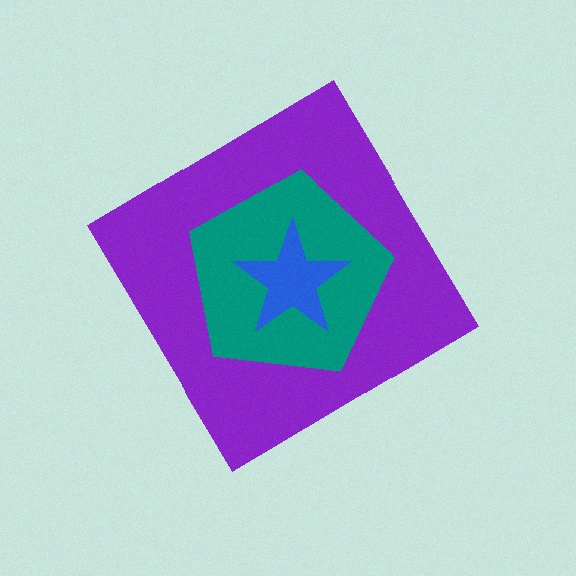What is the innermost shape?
The blue star.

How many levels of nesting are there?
3.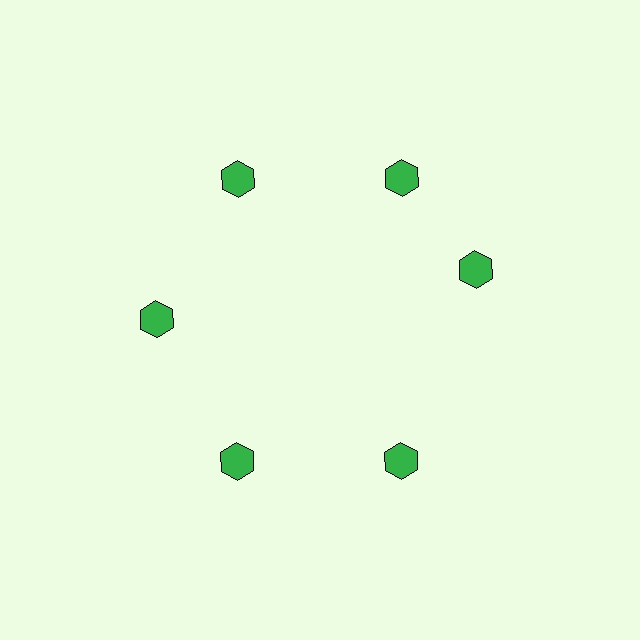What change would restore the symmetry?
The symmetry would be restored by rotating it back into even spacing with its neighbors so that all 6 hexagons sit at equal angles and equal distance from the center.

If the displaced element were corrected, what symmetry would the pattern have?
It would have 6-fold rotational symmetry — the pattern would map onto itself every 60 degrees.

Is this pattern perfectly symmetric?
No. The 6 green hexagons are arranged in a ring, but one element near the 3 o'clock position is rotated out of alignment along the ring, breaking the 6-fold rotational symmetry.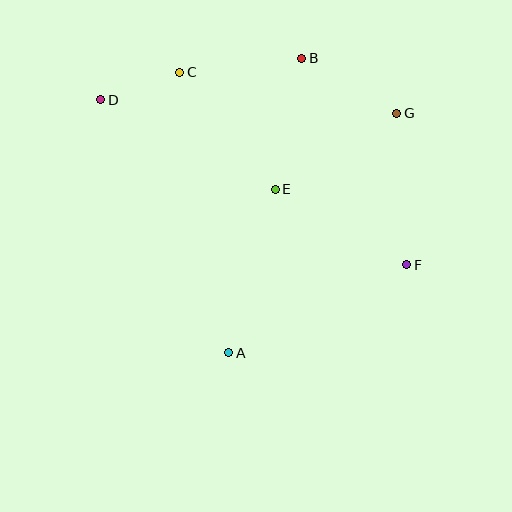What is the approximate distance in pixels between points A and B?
The distance between A and B is approximately 303 pixels.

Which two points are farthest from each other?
Points D and F are farthest from each other.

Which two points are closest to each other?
Points C and D are closest to each other.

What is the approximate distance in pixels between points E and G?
The distance between E and G is approximately 144 pixels.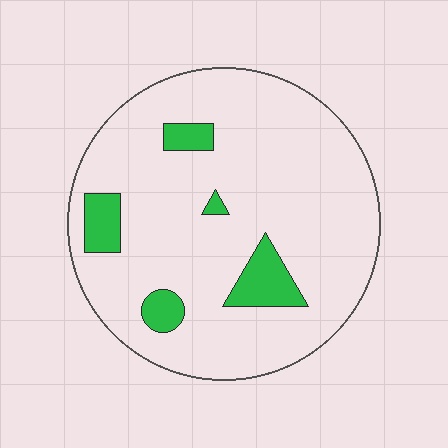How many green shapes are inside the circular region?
5.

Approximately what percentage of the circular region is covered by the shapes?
Approximately 10%.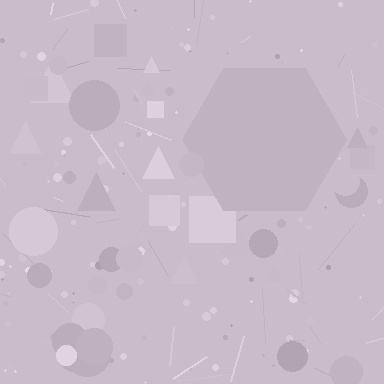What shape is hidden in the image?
A hexagon is hidden in the image.